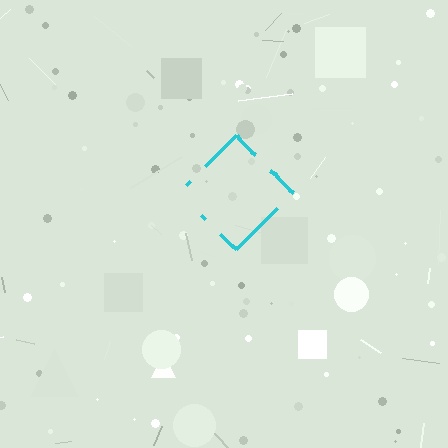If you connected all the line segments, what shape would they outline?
They would outline a diamond.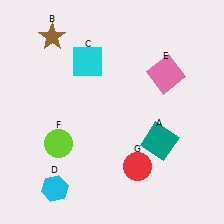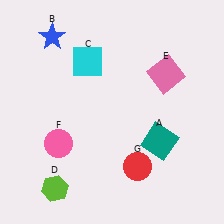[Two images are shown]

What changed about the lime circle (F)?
In Image 1, F is lime. In Image 2, it changed to pink.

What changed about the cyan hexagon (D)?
In Image 1, D is cyan. In Image 2, it changed to lime.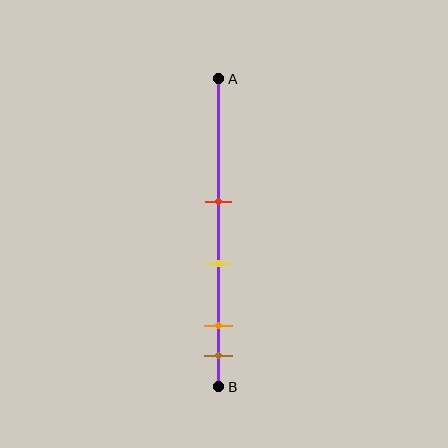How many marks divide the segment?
There are 4 marks dividing the segment.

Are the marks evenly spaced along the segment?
No, the marks are not evenly spaced.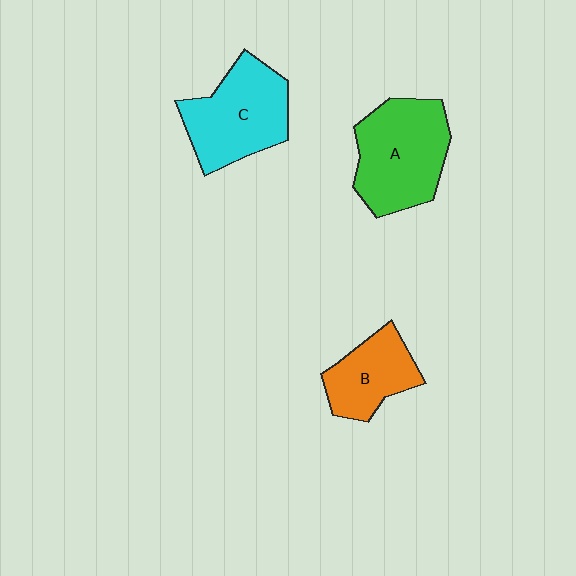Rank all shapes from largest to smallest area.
From largest to smallest: A (green), C (cyan), B (orange).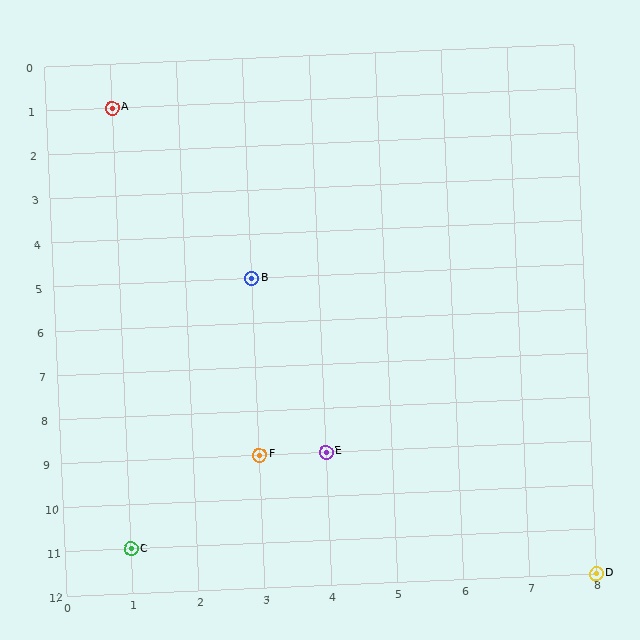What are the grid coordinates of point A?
Point A is at grid coordinates (1, 1).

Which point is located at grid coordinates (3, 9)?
Point F is at (3, 9).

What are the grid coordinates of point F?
Point F is at grid coordinates (3, 9).